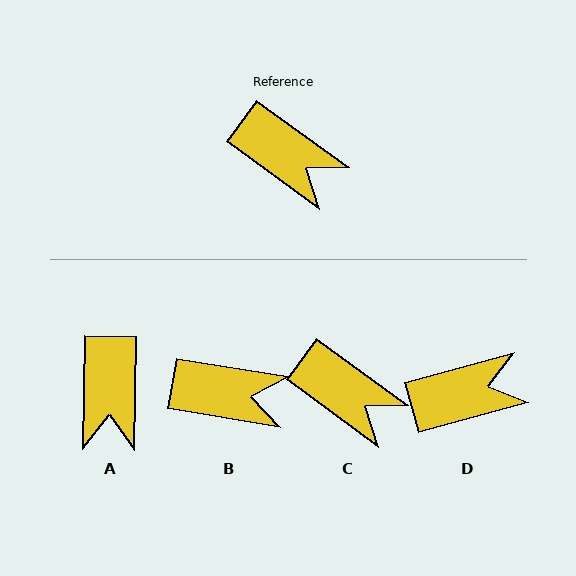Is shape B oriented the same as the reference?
No, it is off by about 27 degrees.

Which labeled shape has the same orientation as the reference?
C.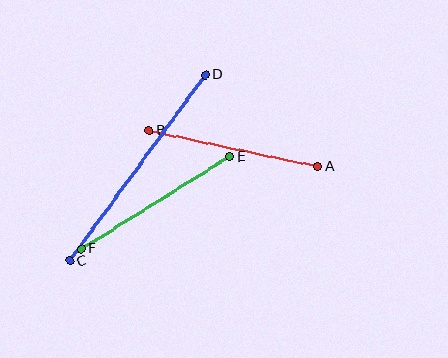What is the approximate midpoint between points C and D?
The midpoint is at approximately (137, 168) pixels.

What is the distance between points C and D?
The distance is approximately 230 pixels.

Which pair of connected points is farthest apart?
Points C and D are farthest apart.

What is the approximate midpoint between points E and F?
The midpoint is at approximately (156, 203) pixels.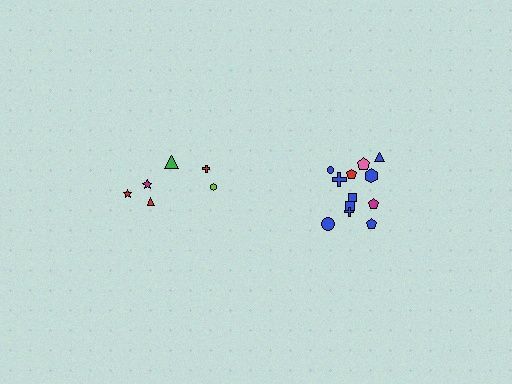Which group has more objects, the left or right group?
The right group.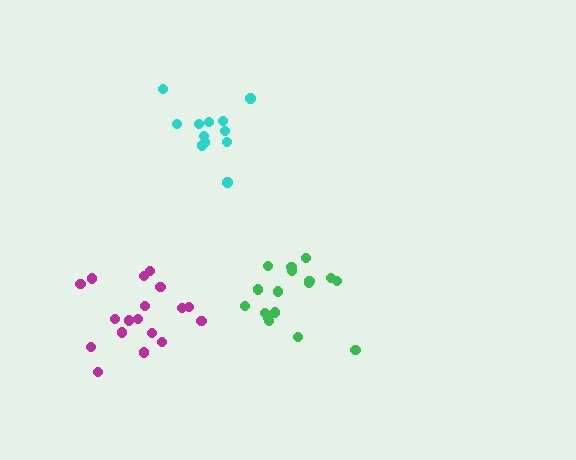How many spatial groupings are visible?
There are 3 spatial groupings.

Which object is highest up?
The cyan cluster is topmost.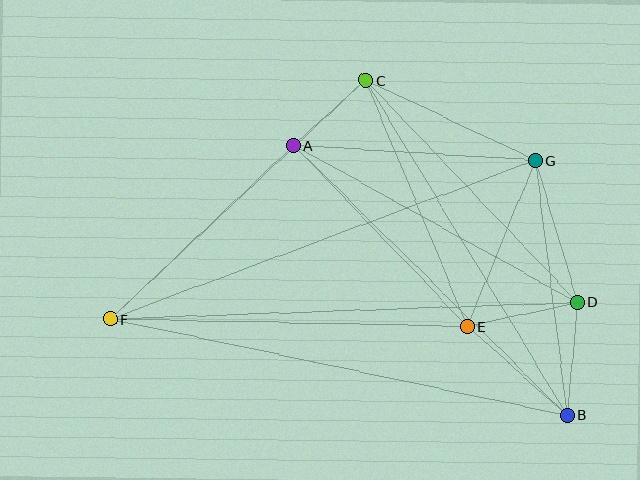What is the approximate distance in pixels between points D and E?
The distance between D and E is approximately 113 pixels.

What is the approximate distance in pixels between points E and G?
The distance between E and G is approximately 180 pixels.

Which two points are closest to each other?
Points A and C are closest to each other.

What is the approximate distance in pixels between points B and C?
The distance between B and C is approximately 391 pixels.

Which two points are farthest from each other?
Points D and F are farthest from each other.